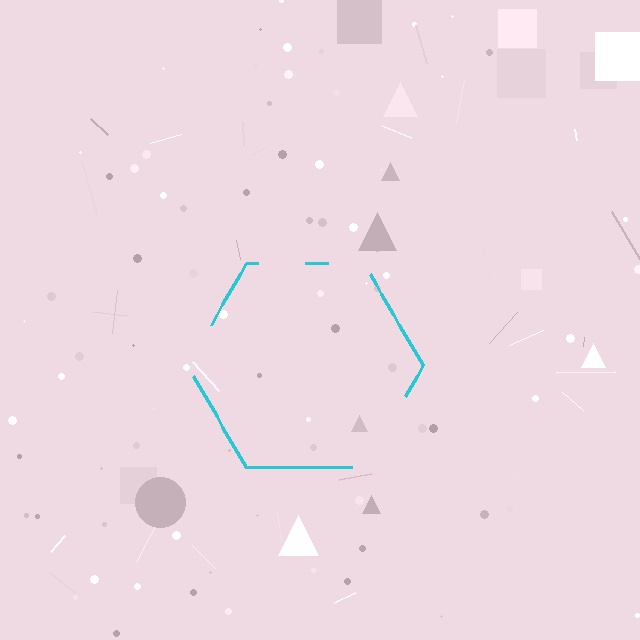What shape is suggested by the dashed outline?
The dashed outline suggests a hexagon.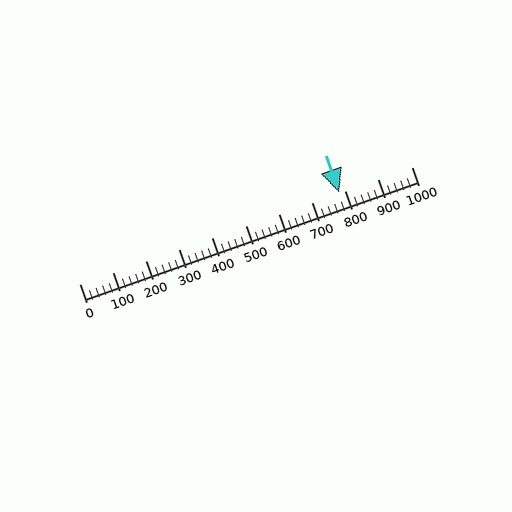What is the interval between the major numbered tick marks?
The major tick marks are spaced 100 units apart.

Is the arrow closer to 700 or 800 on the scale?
The arrow is closer to 800.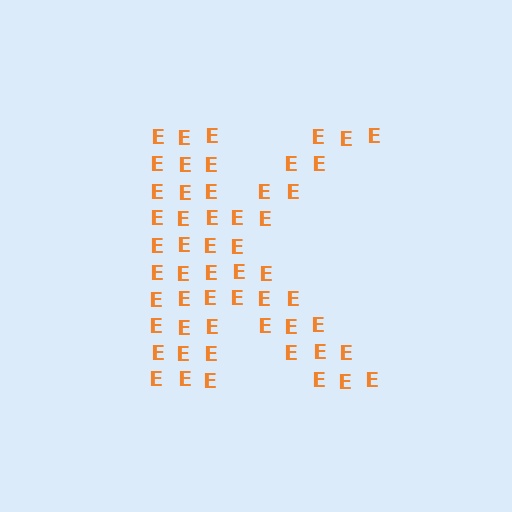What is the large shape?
The large shape is the letter K.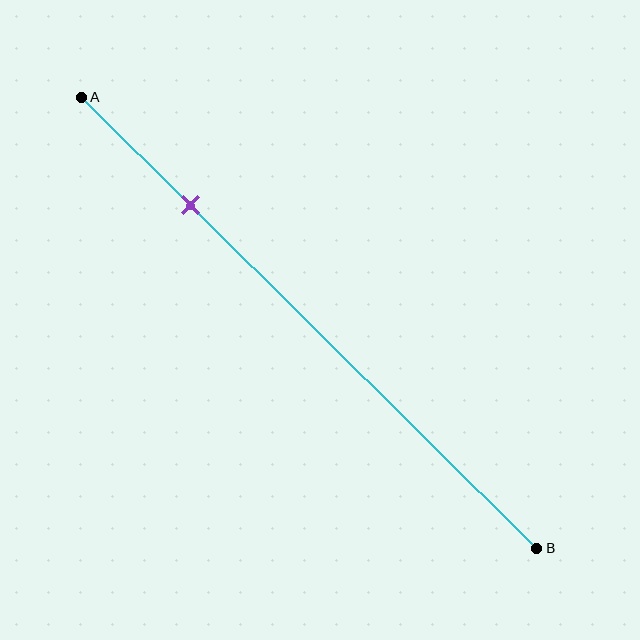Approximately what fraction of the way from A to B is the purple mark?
The purple mark is approximately 25% of the way from A to B.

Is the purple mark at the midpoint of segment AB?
No, the mark is at about 25% from A, not at the 50% midpoint.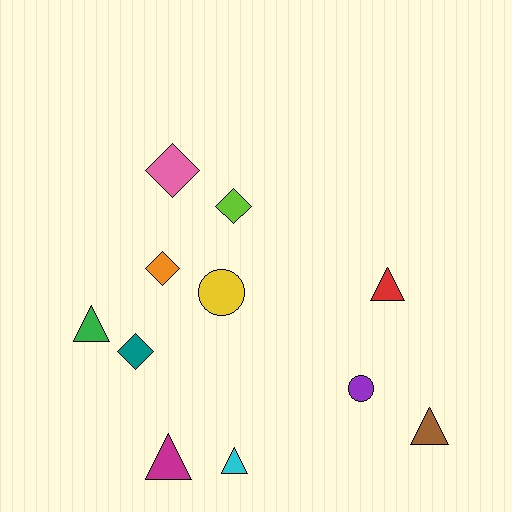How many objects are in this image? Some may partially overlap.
There are 11 objects.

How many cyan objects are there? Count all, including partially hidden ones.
There is 1 cyan object.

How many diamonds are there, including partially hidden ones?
There are 4 diamonds.